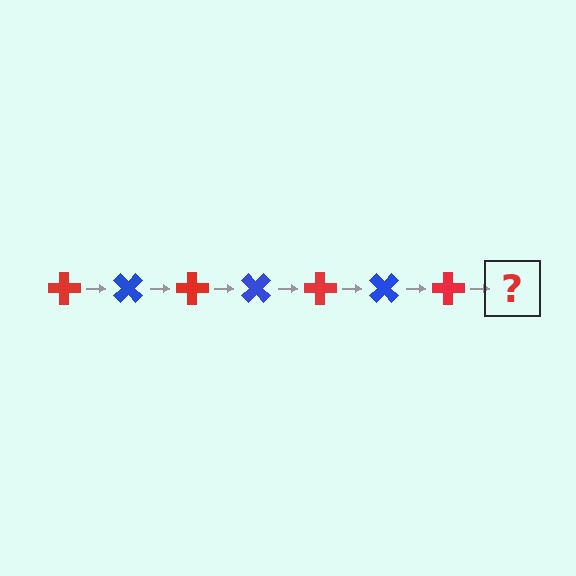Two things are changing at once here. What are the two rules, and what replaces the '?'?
The two rules are that it rotates 45 degrees each step and the color cycles through red and blue. The '?' should be a blue cross, rotated 315 degrees from the start.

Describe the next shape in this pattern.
It should be a blue cross, rotated 315 degrees from the start.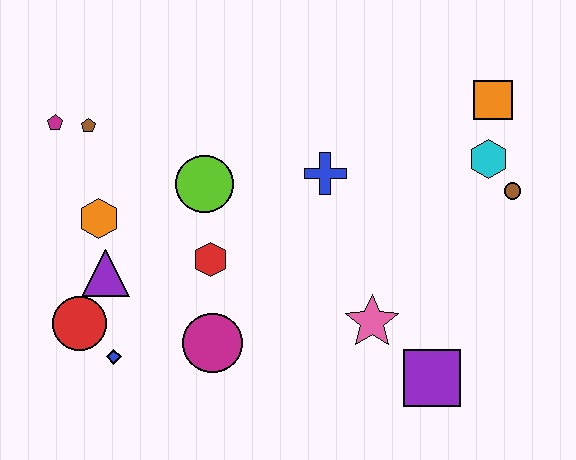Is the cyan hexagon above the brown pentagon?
No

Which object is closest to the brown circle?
The cyan hexagon is closest to the brown circle.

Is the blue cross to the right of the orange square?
No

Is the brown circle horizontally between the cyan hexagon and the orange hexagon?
No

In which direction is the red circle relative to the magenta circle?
The red circle is to the left of the magenta circle.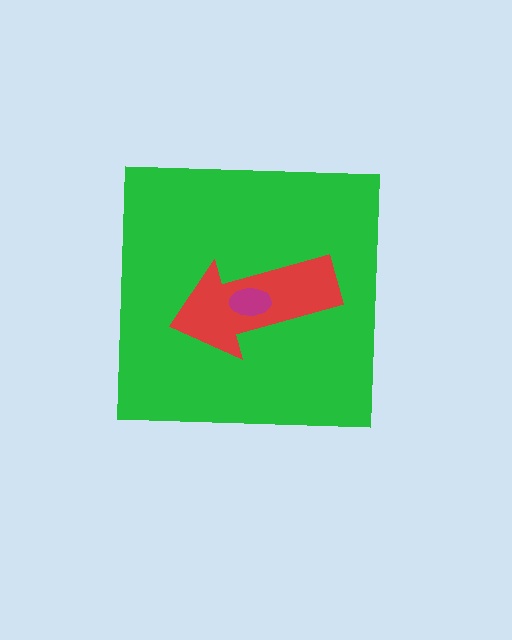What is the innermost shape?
The magenta ellipse.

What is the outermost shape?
The green square.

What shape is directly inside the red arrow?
The magenta ellipse.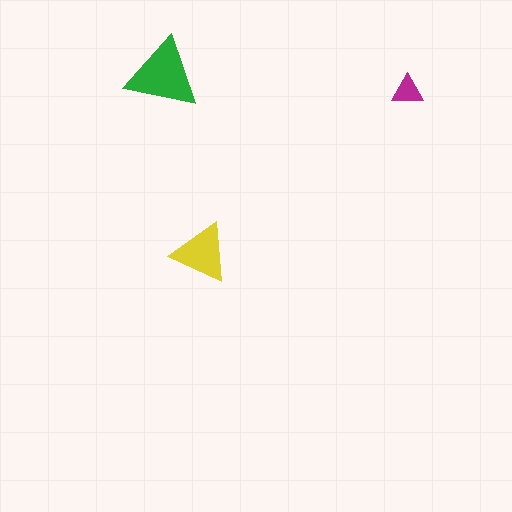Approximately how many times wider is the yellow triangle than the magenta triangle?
About 2 times wider.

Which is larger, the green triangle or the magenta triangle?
The green one.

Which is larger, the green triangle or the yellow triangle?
The green one.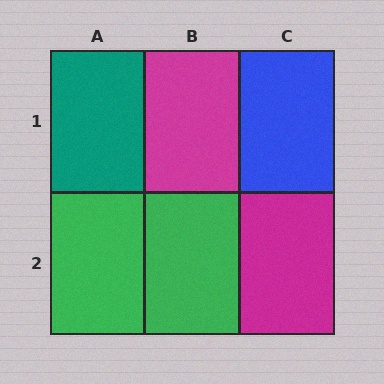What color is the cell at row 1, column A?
Teal.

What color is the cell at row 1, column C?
Blue.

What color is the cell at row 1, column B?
Magenta.